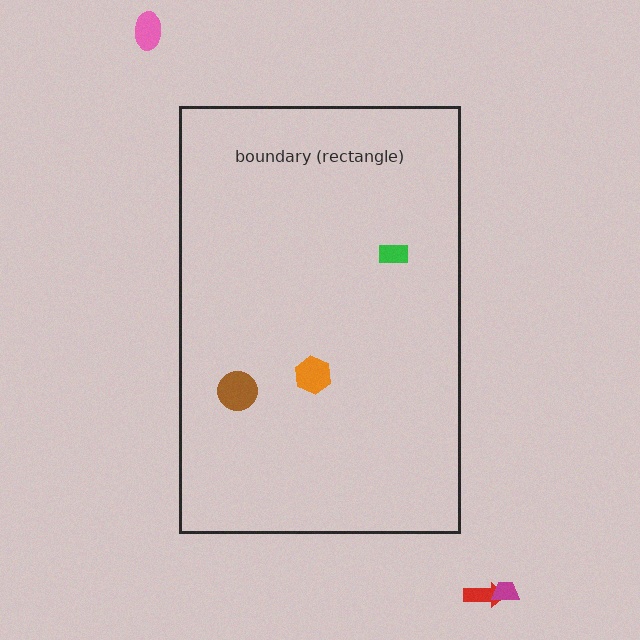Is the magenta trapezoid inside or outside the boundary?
Outside.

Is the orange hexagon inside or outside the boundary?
Inside.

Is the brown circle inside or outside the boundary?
Inside.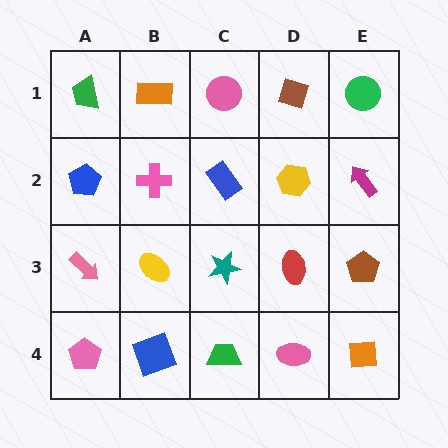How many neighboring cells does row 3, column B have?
4.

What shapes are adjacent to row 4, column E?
A brown pentagon (row 3, column E), a pink ellipse (row 4, column D).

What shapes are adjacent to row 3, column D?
A yellow hexagon (row 2, column D), a pink ellipse (row 4, column D), a teal star (row 3, column C), a brown pentagon (row 3, column E).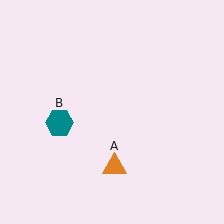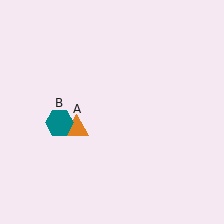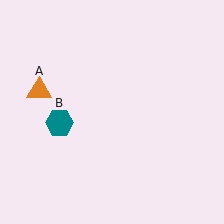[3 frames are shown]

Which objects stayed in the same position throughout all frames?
Teal hexagon (object B) remained stationary.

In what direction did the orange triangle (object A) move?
The orange triangle (object A) moved up and to the left.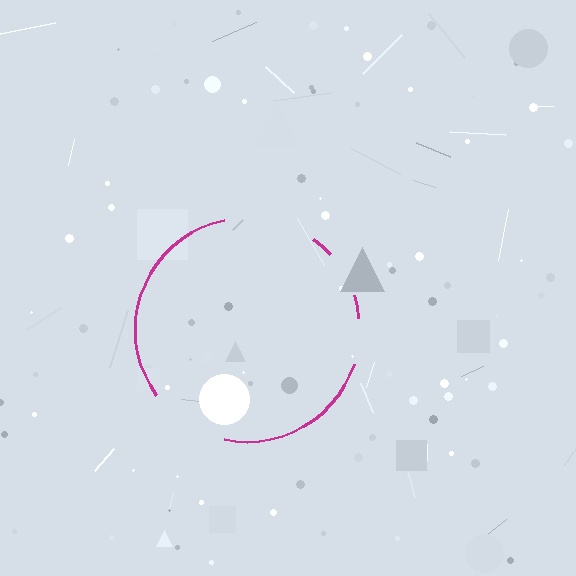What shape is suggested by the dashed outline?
The dashed outline suggests a circle.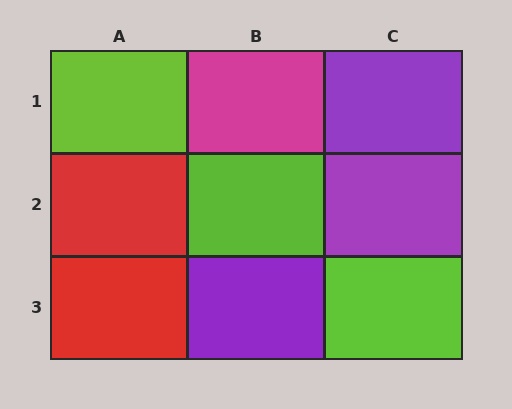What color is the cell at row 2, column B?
Lime.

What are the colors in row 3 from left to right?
Red, purple, lime.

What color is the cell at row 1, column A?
Lime.